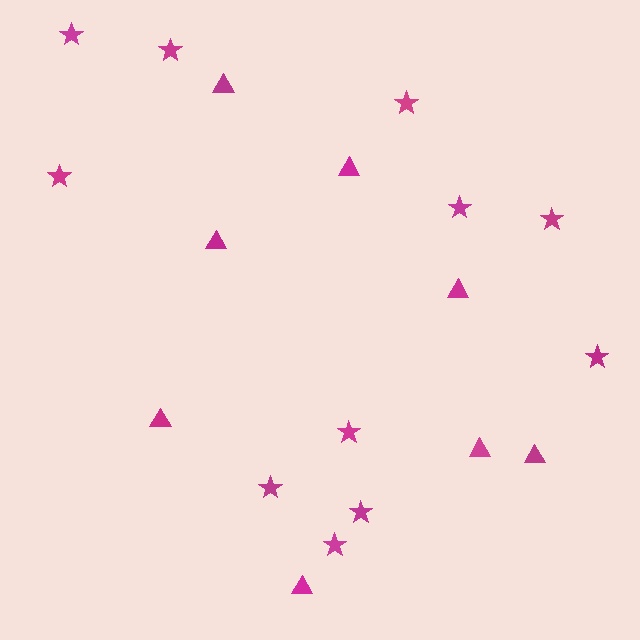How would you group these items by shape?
There are 2 groups: one group of stars (11) and one group of triangles (8).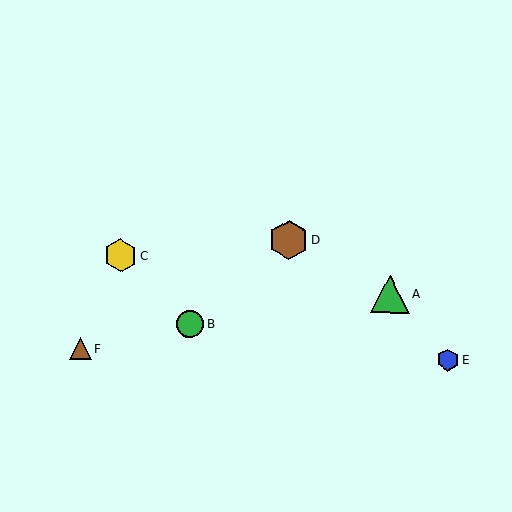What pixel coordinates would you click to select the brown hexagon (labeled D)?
Click at (289, 240) to select the brown hexagon D.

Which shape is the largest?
The brown hexagon (labeled D) is the largest.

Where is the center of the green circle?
The center of the green circle is at (190, 324).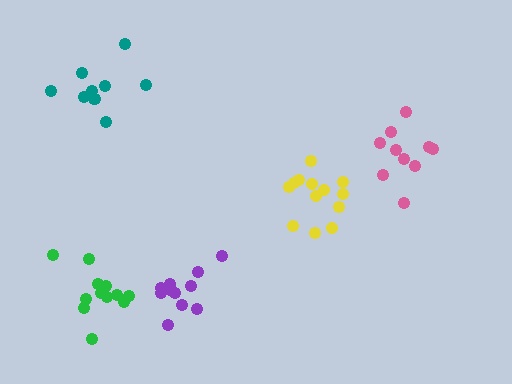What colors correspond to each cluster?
The clusters are colored: teal, yellow, pink, green, purple.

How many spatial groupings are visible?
There are 5 spatial groupings.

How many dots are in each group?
Group 1: 9 dots, Group 2: 13 dots, Group 3: 10 dots, Group 4: 12 dots, Group 5: 12 dots (56 total).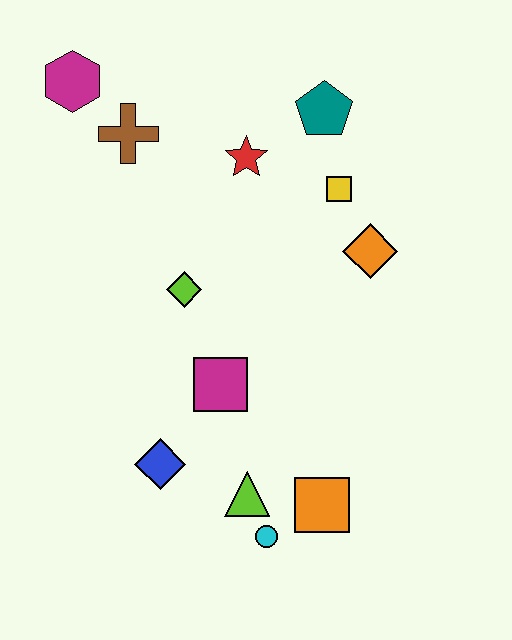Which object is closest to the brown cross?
The magenta hexagon is closest to the brown cross.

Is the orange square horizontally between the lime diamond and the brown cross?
No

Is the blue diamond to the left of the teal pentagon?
Yes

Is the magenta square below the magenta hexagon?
Yes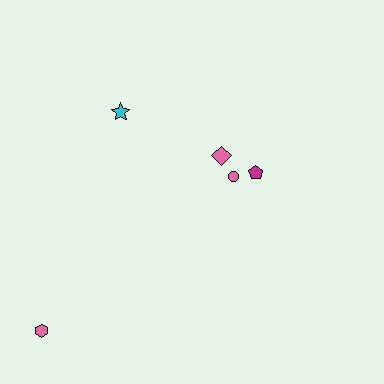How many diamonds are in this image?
There is 1 diamond.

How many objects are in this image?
There are 5 objects.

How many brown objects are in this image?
There are no brown objects.